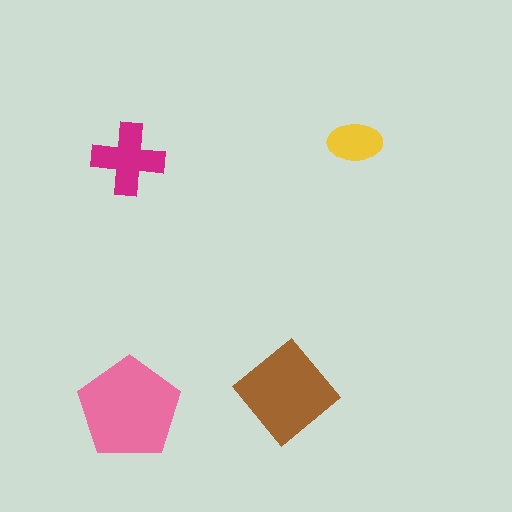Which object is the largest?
The pink pentagon.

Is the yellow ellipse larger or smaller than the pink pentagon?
Smaller.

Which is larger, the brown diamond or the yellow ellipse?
The brown diamond.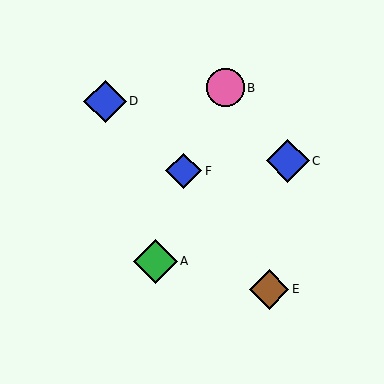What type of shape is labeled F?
Shape F is a blue diamond.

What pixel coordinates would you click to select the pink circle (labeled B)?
Click at (225, 88) to select the pink circle B.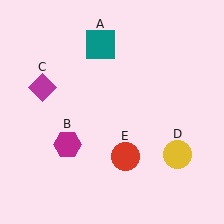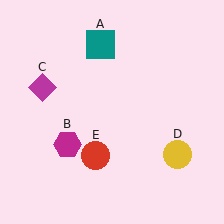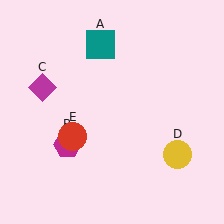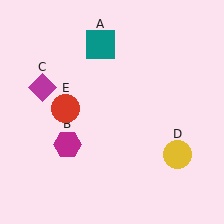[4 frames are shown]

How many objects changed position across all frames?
1 object changed position: red circle (object E).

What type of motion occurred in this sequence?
The red circle (object E) rotated clockwise around the center of the scene.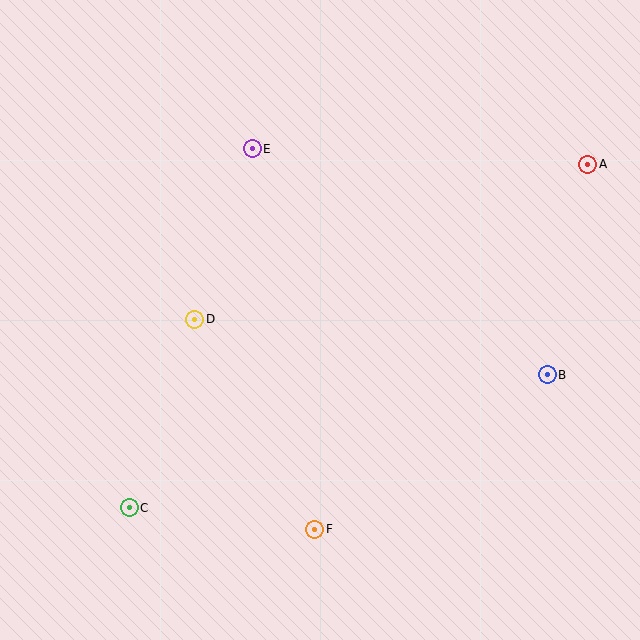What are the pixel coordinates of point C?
Point C is at (129, 508).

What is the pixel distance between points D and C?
The distance between D and C is 200 pixels.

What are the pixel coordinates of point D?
Point D is at (195, 319).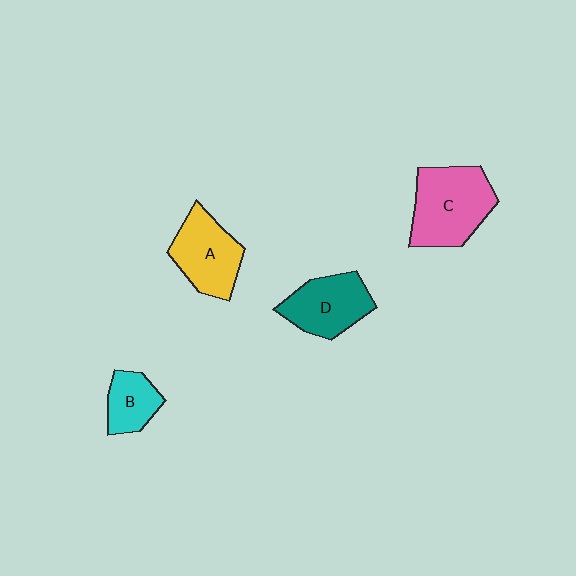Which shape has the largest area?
Shape C (pink).